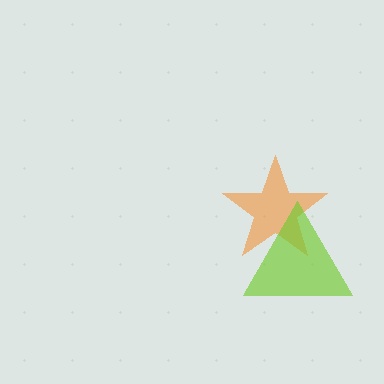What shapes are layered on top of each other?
The layered shapes are: an orange star, a lime triangle.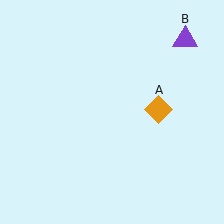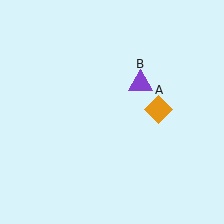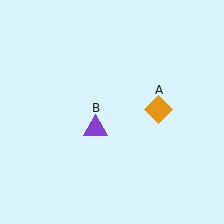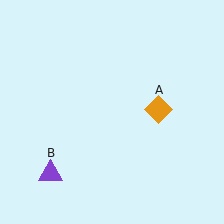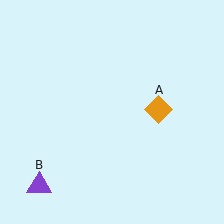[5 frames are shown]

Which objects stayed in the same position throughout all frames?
Orange diamond (object A) remained stationary.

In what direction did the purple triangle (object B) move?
The purple triangle (object B) moved down and to the left.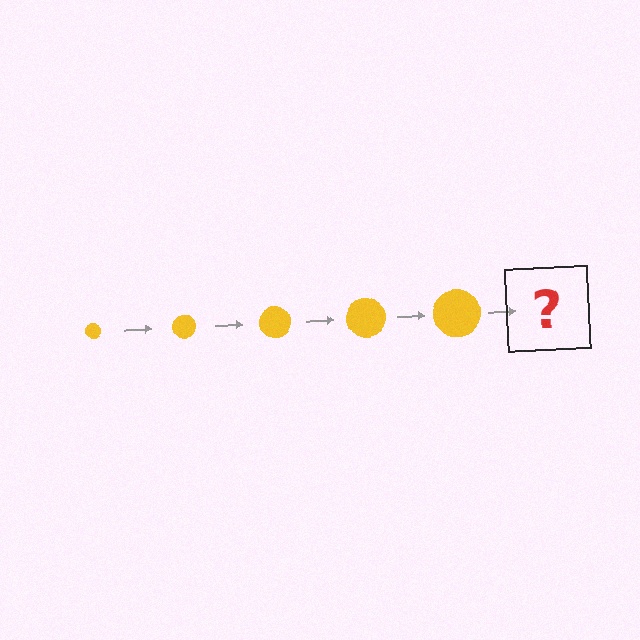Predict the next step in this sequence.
The next step is a yellow circle, larger than the previous one.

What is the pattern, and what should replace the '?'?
The pattern is that the circle gets progressively larger each step. The '?' should be a yellow circle, larger than the previous one.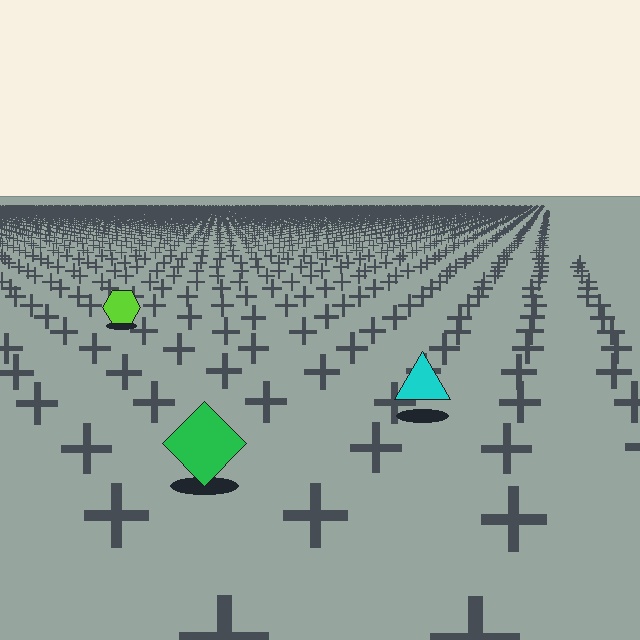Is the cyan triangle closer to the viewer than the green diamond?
No. The green diamond is closer — you can tell from the texture gradient: the ground texture is coarser near it.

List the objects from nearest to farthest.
From nearest to farthest: the green diamond, the cyan triangle, the lime hexagon.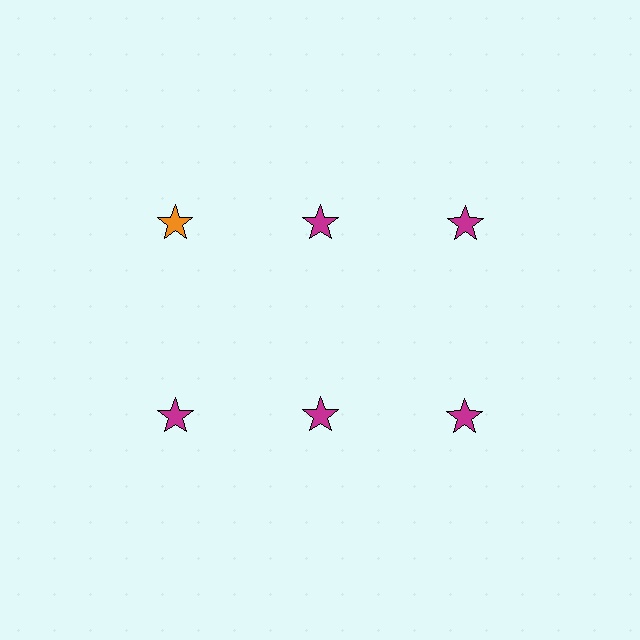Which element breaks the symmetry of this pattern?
The orange star in the top row, leftmost column breaks the symmetry. All other shapes are magenta stars.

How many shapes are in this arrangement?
There are 6 shapes arranged in a grid pattern.